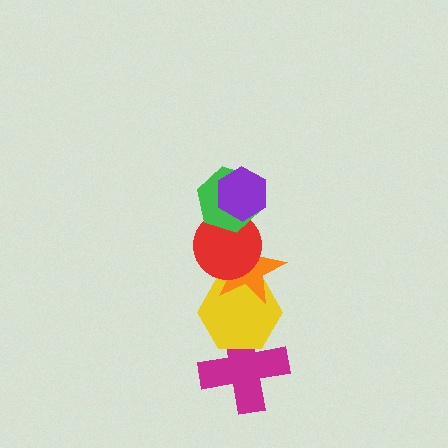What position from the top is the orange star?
The orange star is 4th from the top.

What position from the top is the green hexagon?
The green hexagon is 2nd from the top.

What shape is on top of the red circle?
The green hexagon is on top of the red circle.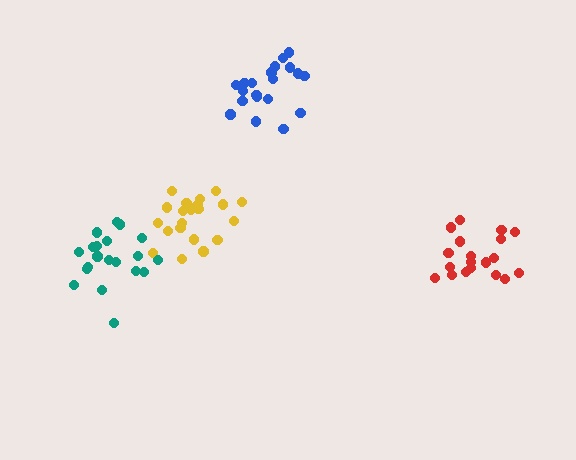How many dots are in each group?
Group 1: 21 dots, Group 2: 20 dots, Group 3: 19 dots, Group 4: 20 dots (80 total).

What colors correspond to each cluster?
The clusters are colored: yellow, blue, red, teal.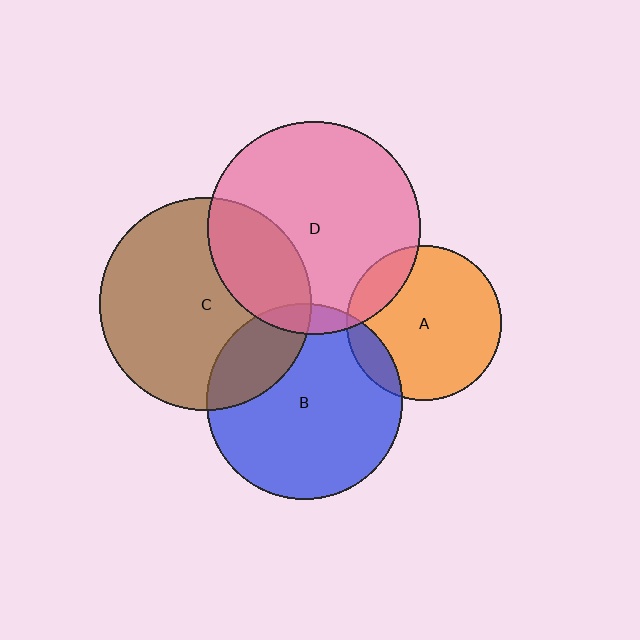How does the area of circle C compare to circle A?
Approximately 1.9 times.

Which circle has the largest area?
Circle D (pink).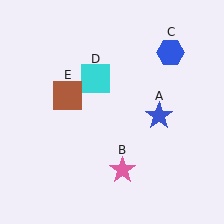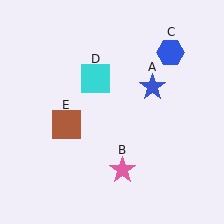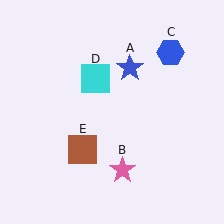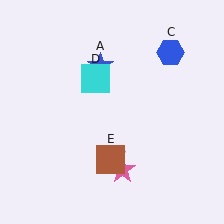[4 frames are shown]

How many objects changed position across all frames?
2 objects changed position: blue star (object A), brown square (object E).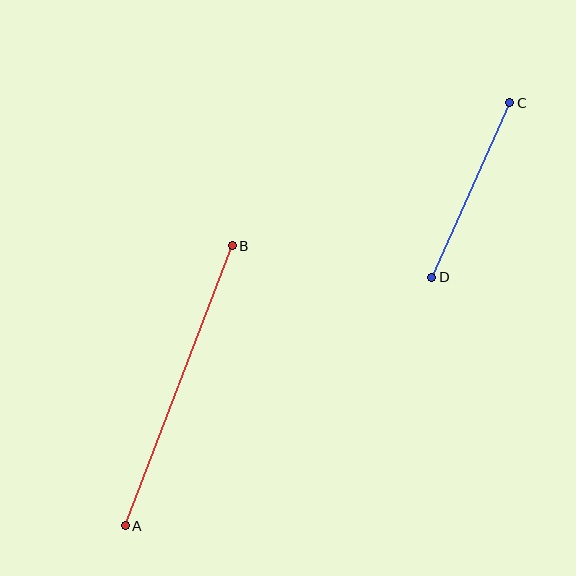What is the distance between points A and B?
The distance is approximately 300 pixels.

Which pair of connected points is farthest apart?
Points A and B are farthest apart.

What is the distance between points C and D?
The distance is approximately 191 pixels.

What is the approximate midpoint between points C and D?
The midpoint is at approximately (471, 190) pixels.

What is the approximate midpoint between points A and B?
The midpoint is at approximately (179, 386) pixels.